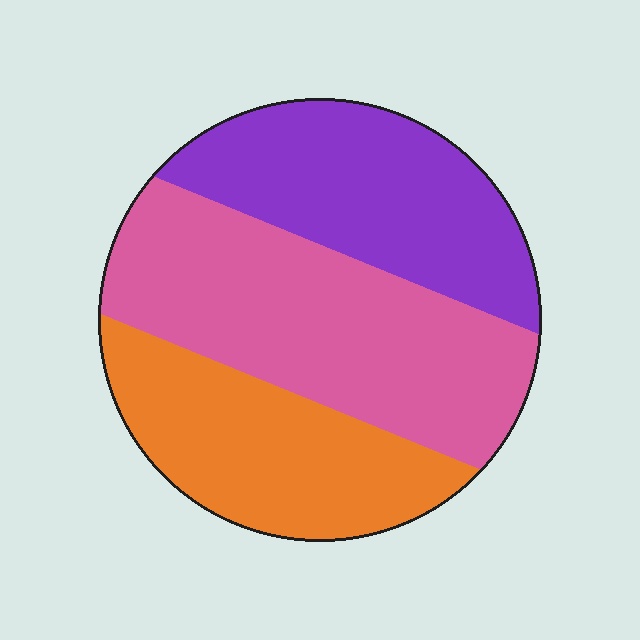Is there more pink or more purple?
Pink.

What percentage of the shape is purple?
Purple covers roughly 30% of the shape.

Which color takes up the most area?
Pink, at roughly 40%.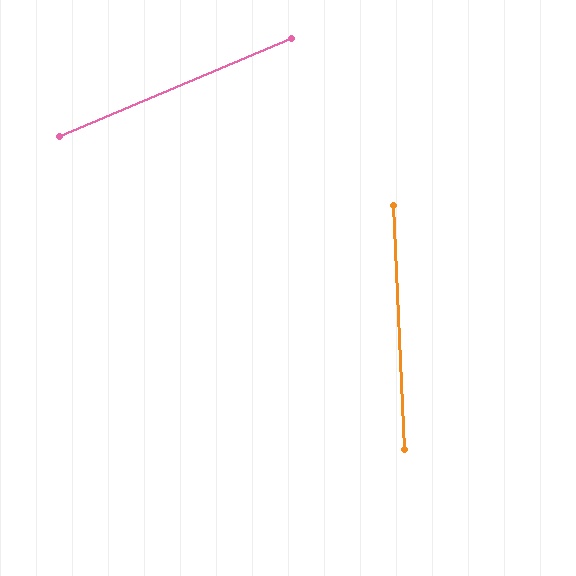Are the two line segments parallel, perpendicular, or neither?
Neither parallel nor perpendicular — they differ by about 70°.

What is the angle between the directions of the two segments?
Approximately 70 degrees.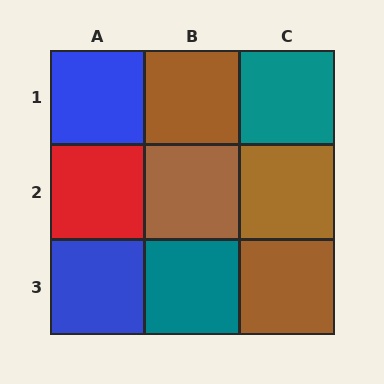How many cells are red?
1 cell is red.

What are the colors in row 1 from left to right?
Blue, brown, teal.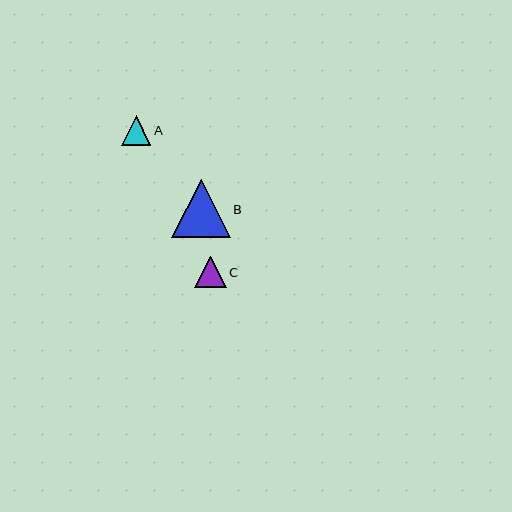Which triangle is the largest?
Triangle B is the largest with a size of approximately 58 pixels.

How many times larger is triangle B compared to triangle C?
Triangle B is approximately 1.9 times the size of triangle C.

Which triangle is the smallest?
Triangle A is the smallest with a size of approximately 30 pixels.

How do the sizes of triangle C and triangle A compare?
Triangle C and triangle A are approximately the same size.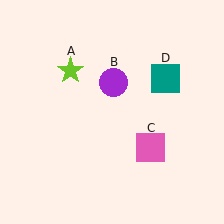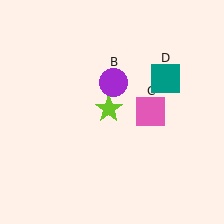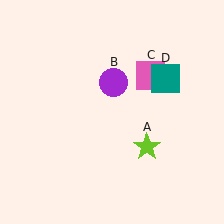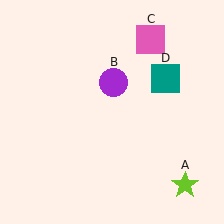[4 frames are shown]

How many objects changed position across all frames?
2 objects changed position: lime star (object A), pink square (object C).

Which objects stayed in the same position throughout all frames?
Purple circle (object B) and teal square (object D) remained stationary.